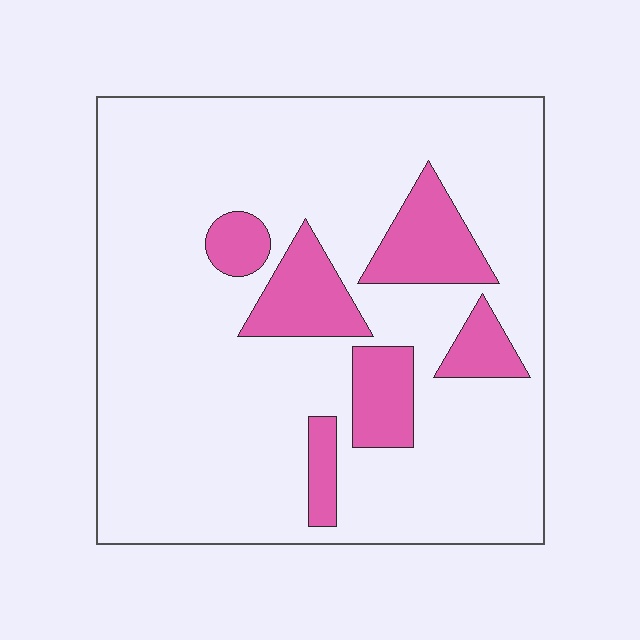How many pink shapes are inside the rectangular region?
6.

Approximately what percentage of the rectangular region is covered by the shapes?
Approximately 15%.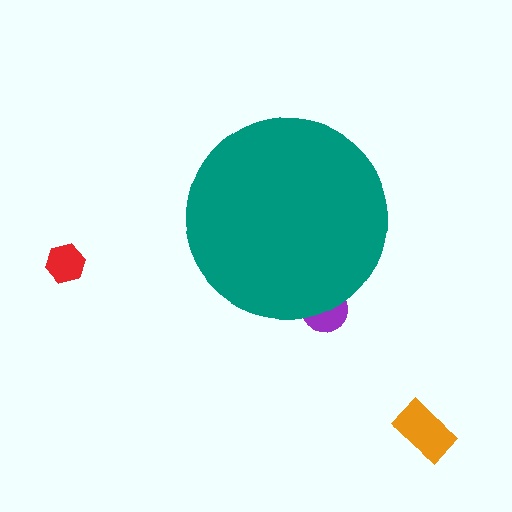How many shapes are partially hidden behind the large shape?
1 shape is partially hidden.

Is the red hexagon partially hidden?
No, the red hexagon is fully visible.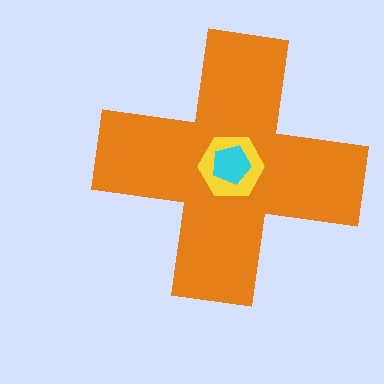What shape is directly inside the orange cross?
The yellow hexagon.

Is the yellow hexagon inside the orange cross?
Yes.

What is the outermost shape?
The orange cross.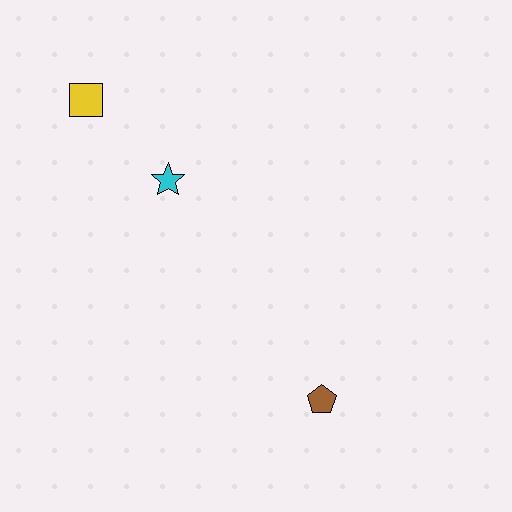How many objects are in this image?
There are 3 objects.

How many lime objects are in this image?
There are no lime objects.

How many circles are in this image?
There are no circles.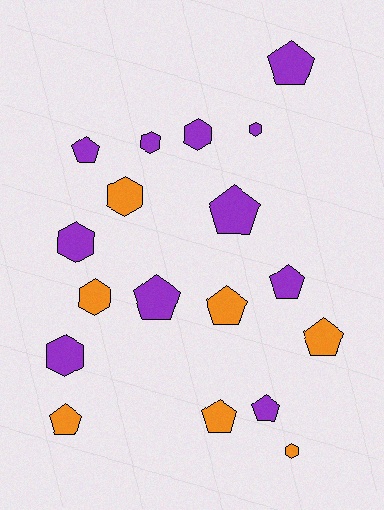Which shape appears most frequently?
Pentagon, with 10 objects.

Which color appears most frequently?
Purple, with 11 objects.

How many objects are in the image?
There are 18 objects.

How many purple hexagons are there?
There are 5 purple hexagons.